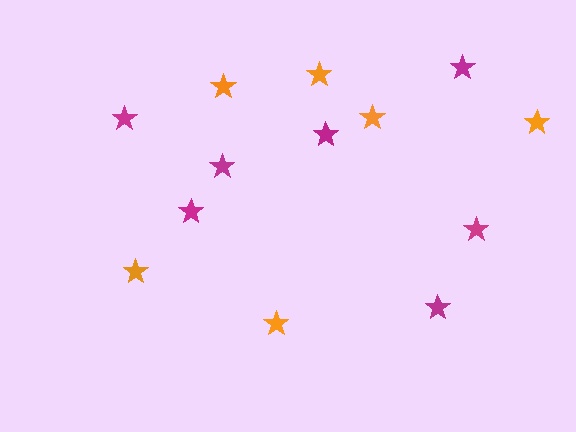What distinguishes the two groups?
There are 2 groups: one group of magenta stars (7) and one group of orange stars (6).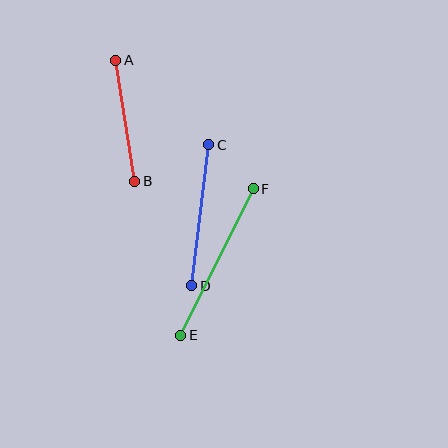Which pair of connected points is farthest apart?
Points E and F are farthest apart.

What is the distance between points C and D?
The distance is approximately 142 pixels.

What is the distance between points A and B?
The distance is approximately 122 pixels.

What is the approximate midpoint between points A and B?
The midpoint is at approximately (125, 121) pixels.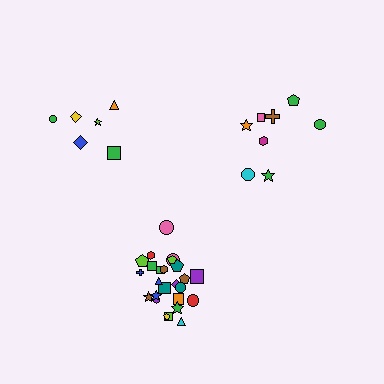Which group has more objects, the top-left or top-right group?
The top-right group.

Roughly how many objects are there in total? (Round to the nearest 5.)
Roughly 40 objects in total.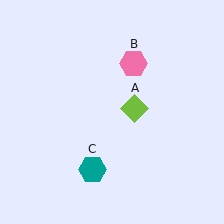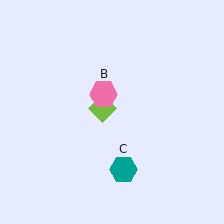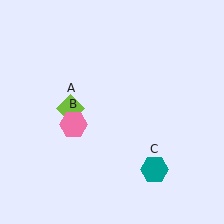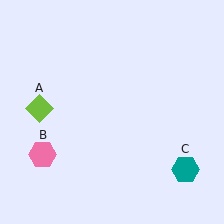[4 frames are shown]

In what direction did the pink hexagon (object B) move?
The pink hexagon (object B) moved down and to the left.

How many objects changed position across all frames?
3 objects changed position: lime diamond (object A), pink hexagon (object B), teal hexagon (object C).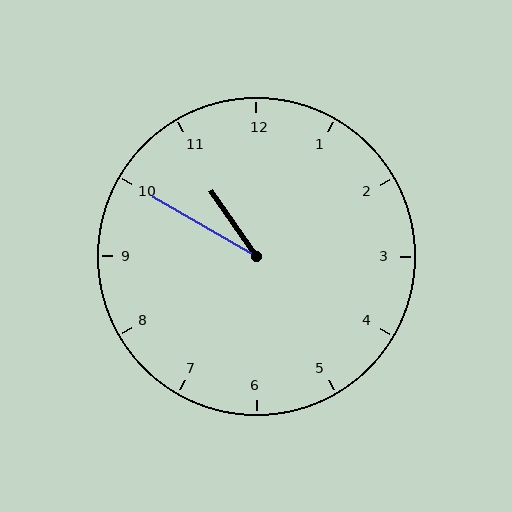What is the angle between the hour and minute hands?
Approximately 25 degrees.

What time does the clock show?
10:50.